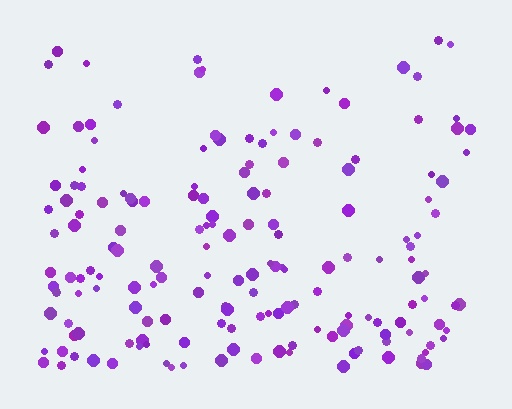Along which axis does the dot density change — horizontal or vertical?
Vertical.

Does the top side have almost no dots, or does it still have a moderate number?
Still a moderate number, just noticeably fewer than the bottom.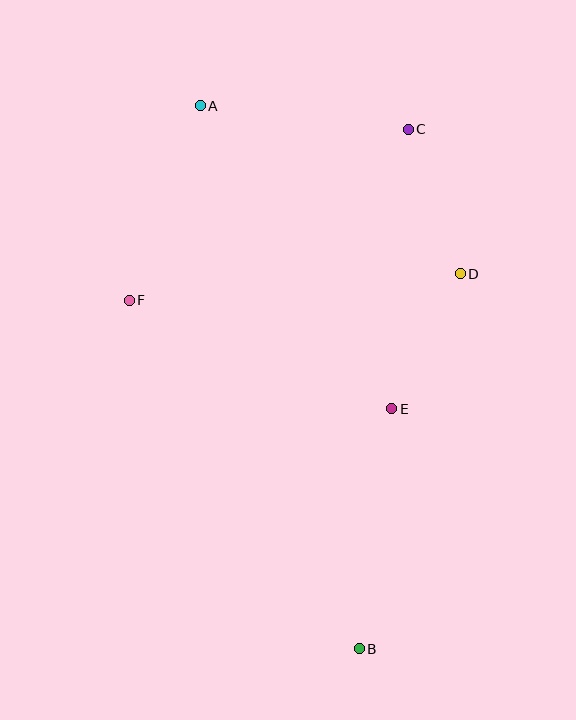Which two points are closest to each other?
Points D and E are closest to each other.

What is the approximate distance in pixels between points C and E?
The distance between C and E is approximately 280 pixels.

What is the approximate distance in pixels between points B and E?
The distance between B and E is approximately 242 pixels.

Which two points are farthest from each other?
Points A and B are farthest from each other.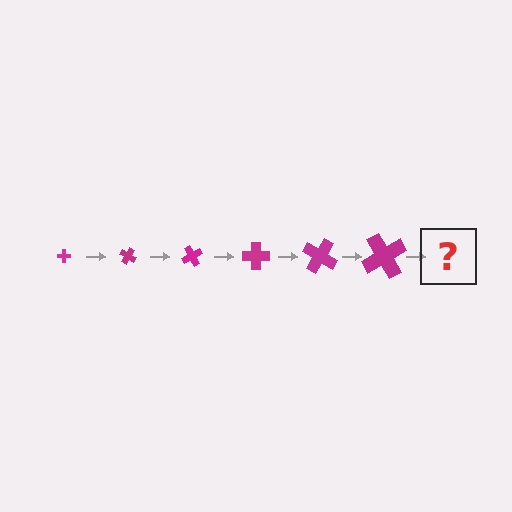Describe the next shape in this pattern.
It should be a cross, larger than the previous one and rotated 180 degrees from the start.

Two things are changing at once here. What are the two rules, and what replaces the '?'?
The two rules are that the cross grows larger each step and it rotates 30 degrees each step. The '?' should be a cross, larger than the previous one and rotated 180 degrees from the start.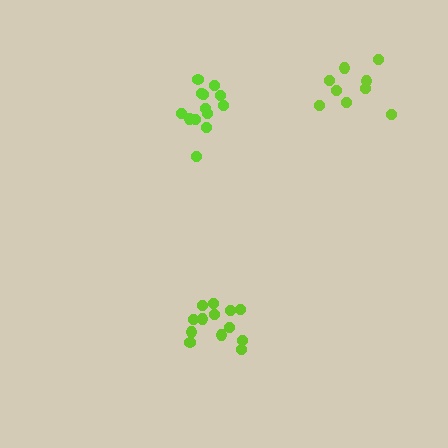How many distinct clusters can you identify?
There are 3 distinct clusters.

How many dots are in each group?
Group 1: 13 dots, Group 2: 9 dots, Group 3: 13 dots (35 total).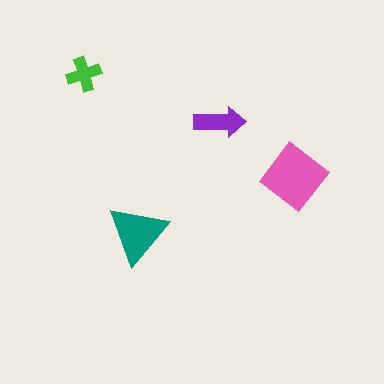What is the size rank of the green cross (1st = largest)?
4th.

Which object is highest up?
The green cross is topmost.